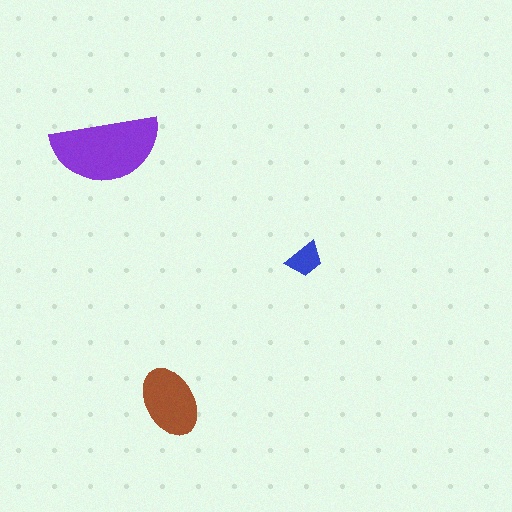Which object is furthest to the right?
The blue trapezoid is rightmost.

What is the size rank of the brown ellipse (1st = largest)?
2nd.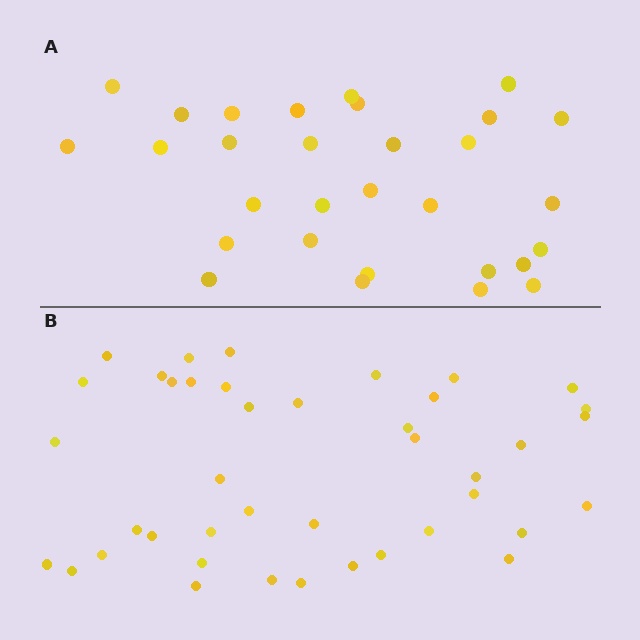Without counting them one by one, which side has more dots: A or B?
Region B (the bottom region) has more dots.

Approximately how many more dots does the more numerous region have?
Region B has roughly 12 or so more dots than region A.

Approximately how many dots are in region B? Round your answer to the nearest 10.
About 40 dots. (The exact count is 41, which rounds to 40.)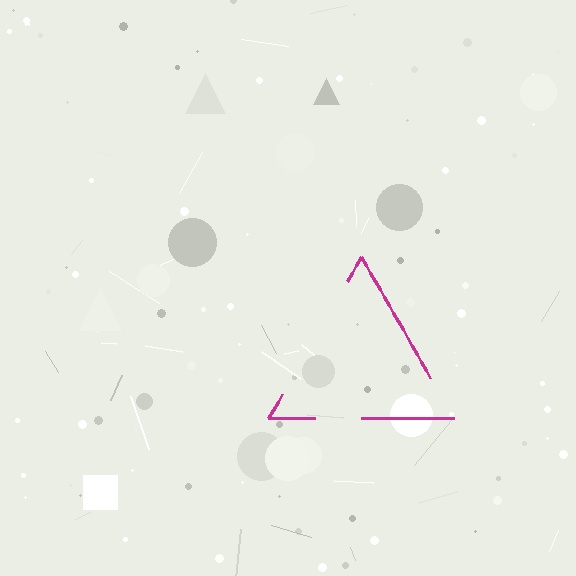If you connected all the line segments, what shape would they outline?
They would outline a triangle.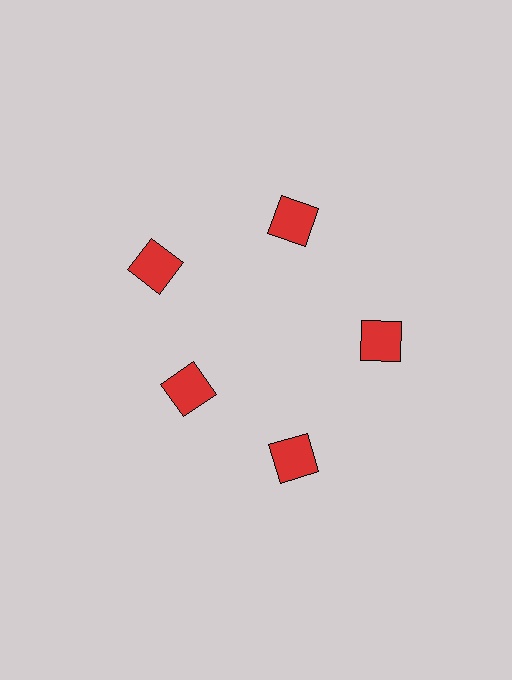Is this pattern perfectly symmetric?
No. The 5 red squares are arranged in a ring, but one element near the 8 o'clock position is pulled inward toward the center, breaking the 5-fold rotational symmetry.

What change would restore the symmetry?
The symmetry would be restored by moving it outward, back onto the ring so that all 5 squares sit at equal angles and equal distance from the center.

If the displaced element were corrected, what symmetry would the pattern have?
It would have 5-fold rotational symmetry — the pattern would map onto itself every 72 degrees.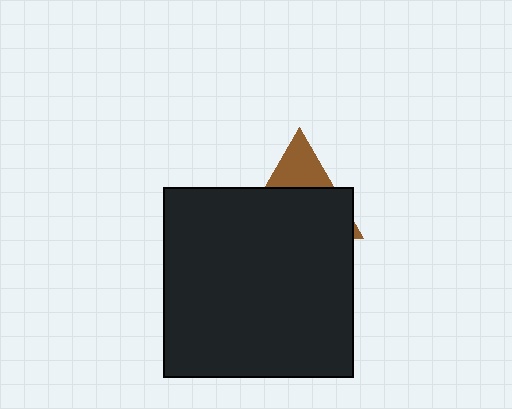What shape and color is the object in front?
The object in front is a black square.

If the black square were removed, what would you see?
You would see the complete brown triangle.